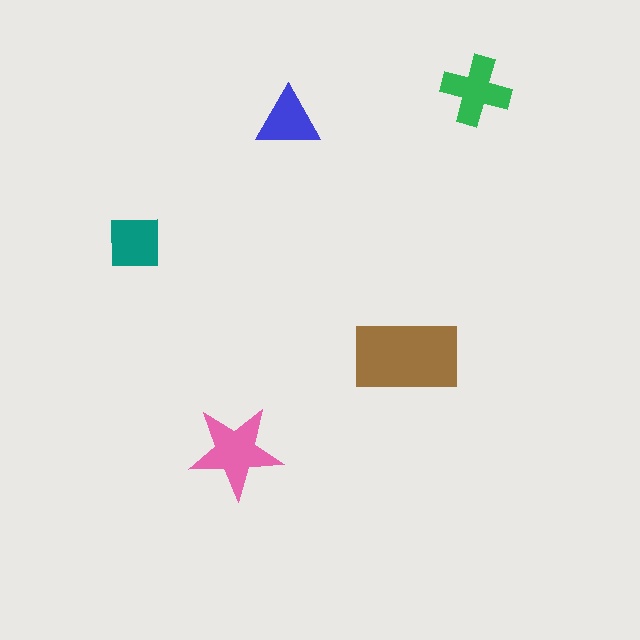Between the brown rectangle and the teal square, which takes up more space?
The brown rectangle.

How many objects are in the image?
There are 5 objects in the image.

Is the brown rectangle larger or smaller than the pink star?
Larger.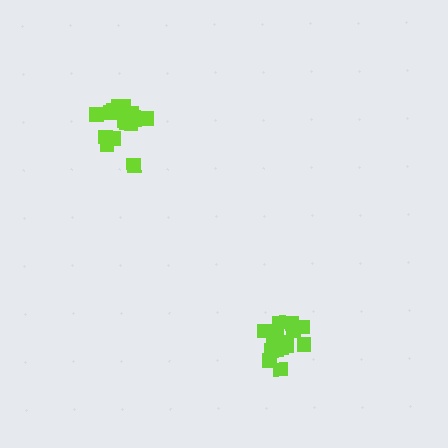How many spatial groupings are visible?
There are 2 spatial groupings.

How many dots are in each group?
Group 1: 18 dots, Group 2: 15 dots (33 total).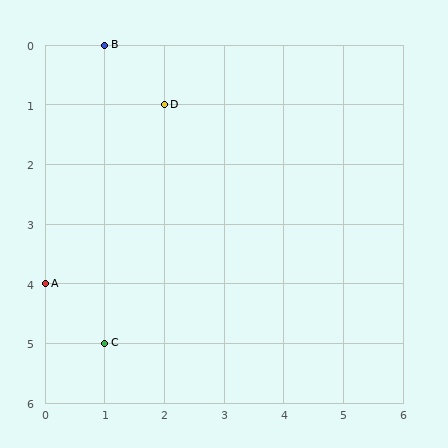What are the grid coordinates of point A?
Point A is at grid coordinates (0, 4).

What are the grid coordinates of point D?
Point D is at grid coordinates (2, 1).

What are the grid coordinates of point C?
Point C is at grid coordinates (1, 5).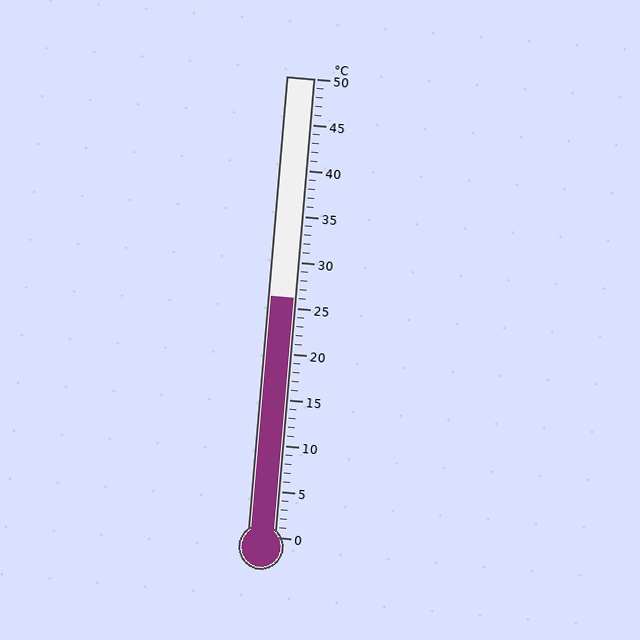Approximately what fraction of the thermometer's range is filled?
The thermometer is filled to approximately 50% of its range.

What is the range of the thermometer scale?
The thermometer scale ranges from 0°C to 50°C.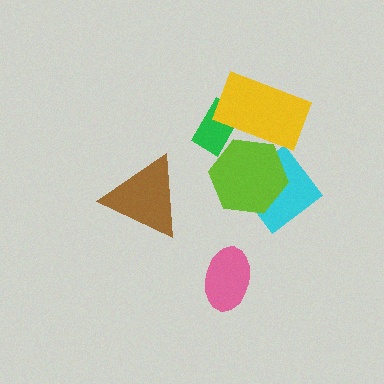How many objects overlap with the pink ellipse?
0 objects overlap with the pink ellipse.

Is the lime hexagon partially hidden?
Yes, it is partially covered by another shape.